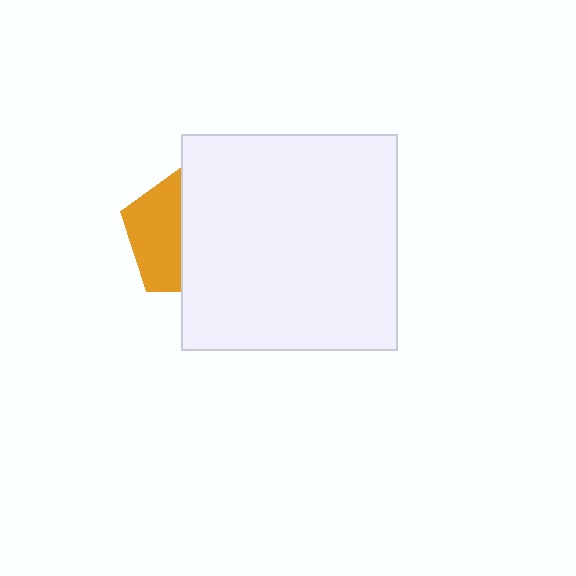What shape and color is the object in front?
The object in front is a white square.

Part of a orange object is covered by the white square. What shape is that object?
It is a pentagon.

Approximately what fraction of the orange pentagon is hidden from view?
Roughly 58% of the orange pentagon is hidden behind the white square.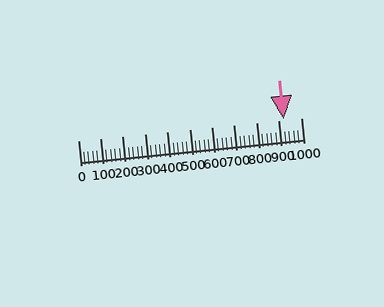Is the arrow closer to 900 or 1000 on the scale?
The arrow is closer to 900.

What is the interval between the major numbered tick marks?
The major tick marks are spaced 100 units apart.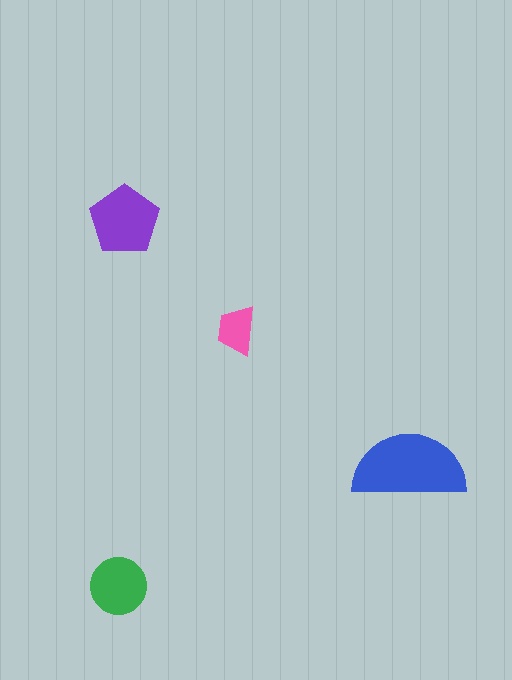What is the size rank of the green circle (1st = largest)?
3rd.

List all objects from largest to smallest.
The blue semicircle, the purple pentagon, the green circle, the pink trapezoid.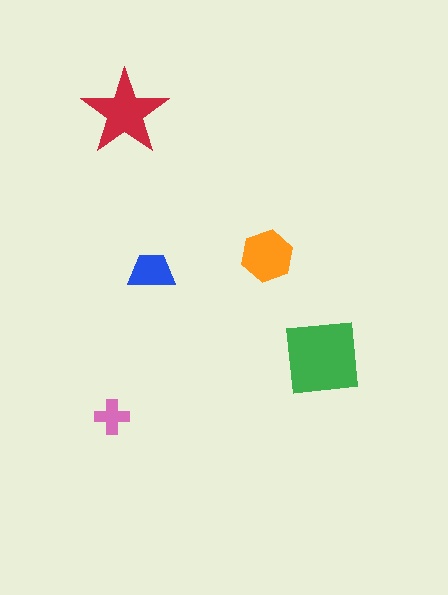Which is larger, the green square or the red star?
The green square.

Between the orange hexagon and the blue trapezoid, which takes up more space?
The orange hexagon.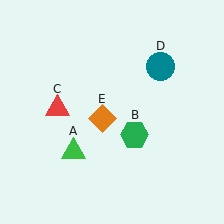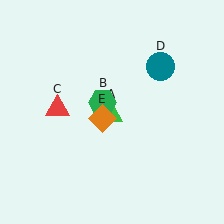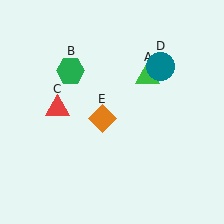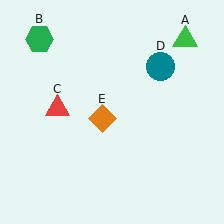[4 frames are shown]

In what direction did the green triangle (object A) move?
The green triangle (object A) moved up and to the right.